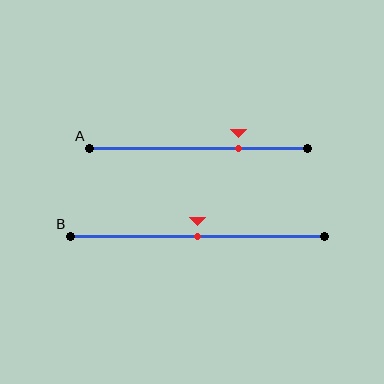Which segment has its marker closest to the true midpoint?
Segment B has its marker closest to the true midpoint.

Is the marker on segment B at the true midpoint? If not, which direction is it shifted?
Yes, the marker on segment B is at the true midpoint.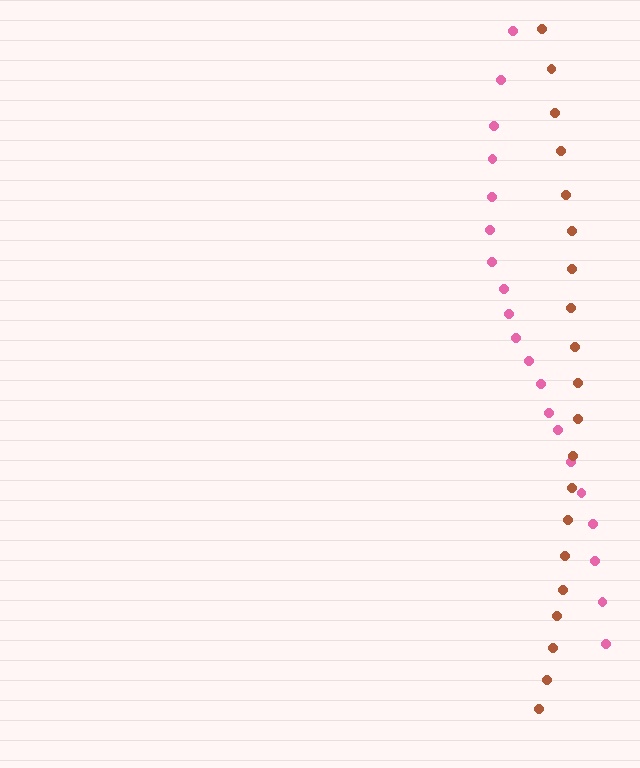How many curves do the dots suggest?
There are 2 distinct paths.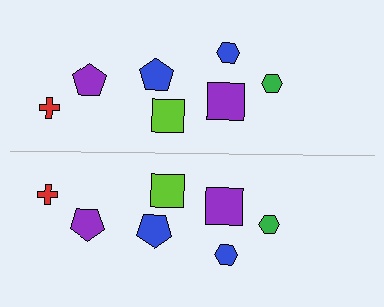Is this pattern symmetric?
Yes, this pattern has bilateral (reflection) symmetry.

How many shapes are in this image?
There are 14 shapes in this image.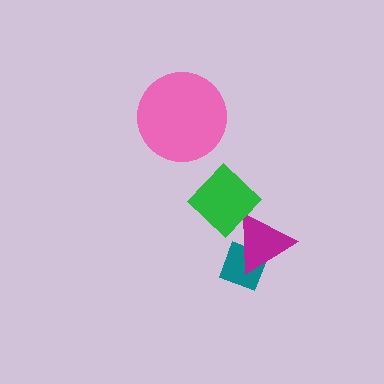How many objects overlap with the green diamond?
1 object overlaps with the green diamond.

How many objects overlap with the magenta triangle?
2 objects overlap with the magenta triangle.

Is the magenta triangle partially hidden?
Yes, it is partially covered by another shape.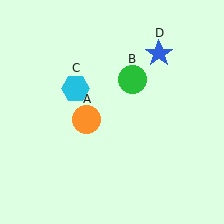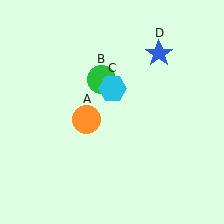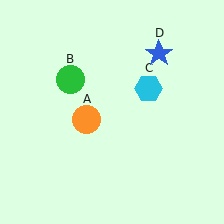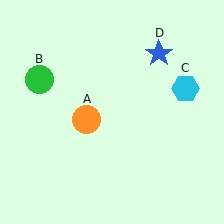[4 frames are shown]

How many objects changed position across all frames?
2 objects changed position: green circle (object B), cyan hexagon (object C).